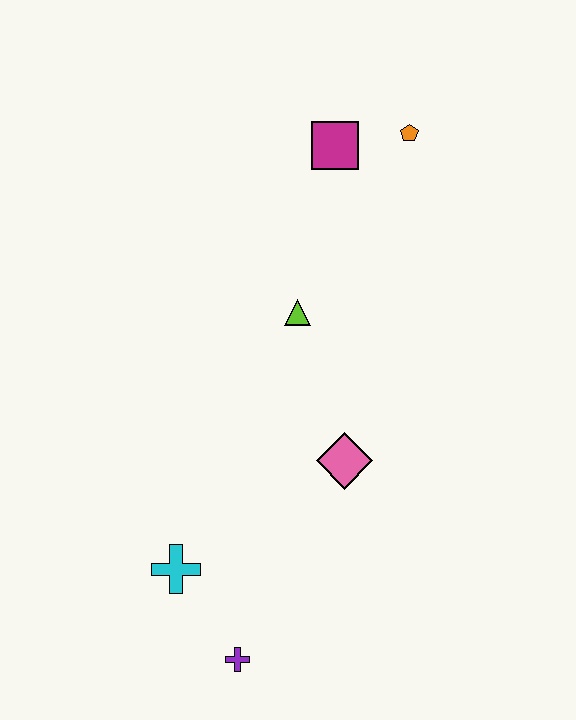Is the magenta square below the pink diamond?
No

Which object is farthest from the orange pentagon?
The purple cross is farthest from the orange pentagon.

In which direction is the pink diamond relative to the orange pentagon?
The pink diamond is below the orange pentagon.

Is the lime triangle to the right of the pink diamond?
No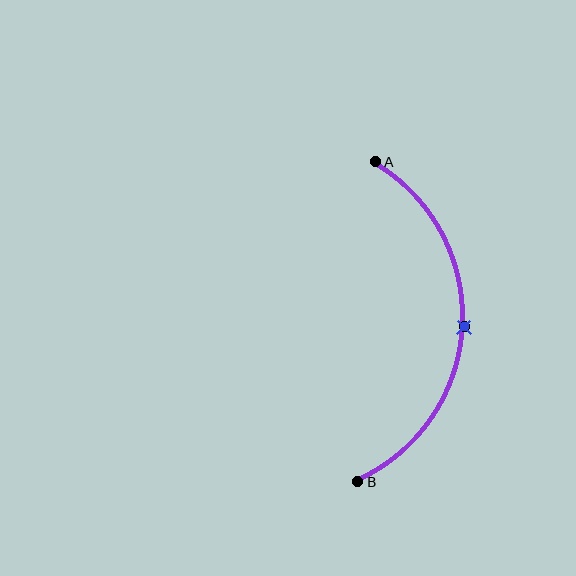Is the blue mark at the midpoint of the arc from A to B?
Yes. The blue mark lies on the arc at equal arc-length from both A and B — it is the arc midpoint.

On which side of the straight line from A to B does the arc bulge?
The arc bulges to the right of the straight line connecting A and B.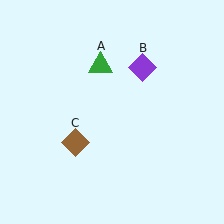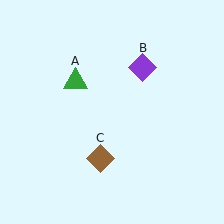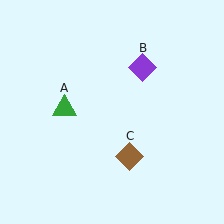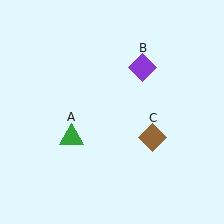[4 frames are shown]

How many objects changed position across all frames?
2 objects changed position: green triangle (object A), brown diamond (object C).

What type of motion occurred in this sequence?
The green triangle (object A), brown diamond (object C) rotated counterclockwise around the center of the scene.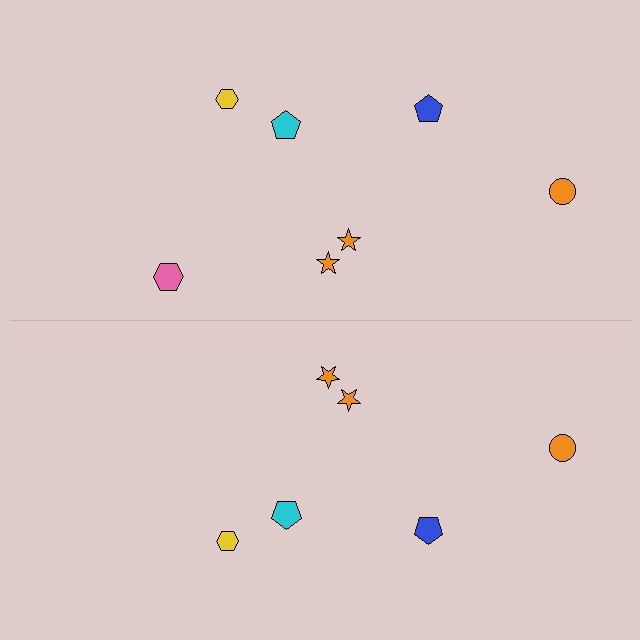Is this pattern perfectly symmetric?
No, the pattern is not perfectly symmetric. A pink hexagon is missing from the bottom side.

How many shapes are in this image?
There are 13 shapes in this image.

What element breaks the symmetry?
A pink hexagon is missing from the bottom side.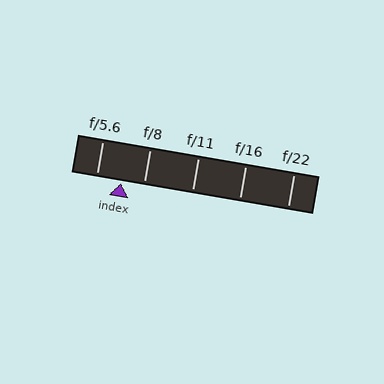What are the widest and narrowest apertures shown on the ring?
The widest aperture shown is f/5.6 and the narrowest is f/22.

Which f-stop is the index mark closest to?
The index mark is closest to f/8.